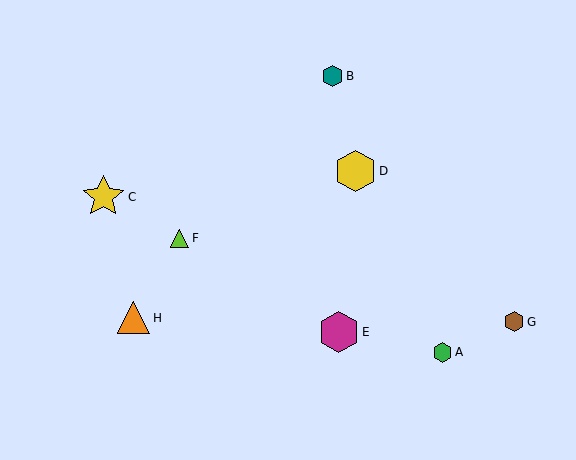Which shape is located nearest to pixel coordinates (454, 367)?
The green hexagon (labeled A) at (442, 352) is nearest to that location.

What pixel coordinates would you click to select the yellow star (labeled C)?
Click at (103, 197) to select the yellow star C.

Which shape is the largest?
The yellow star (labeled C) is the largest.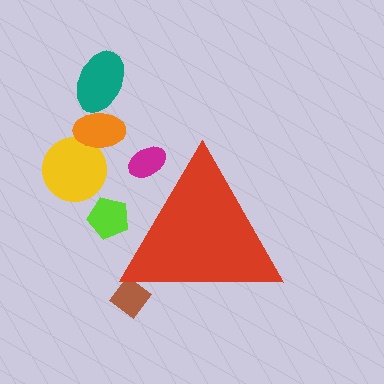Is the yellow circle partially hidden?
No, the yellow circle is fully visible.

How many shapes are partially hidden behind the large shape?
3 shapes are partially hidden.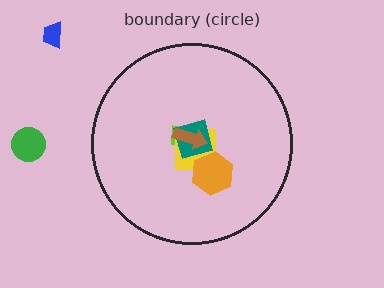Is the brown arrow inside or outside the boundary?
Inside.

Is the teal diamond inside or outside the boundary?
Inside.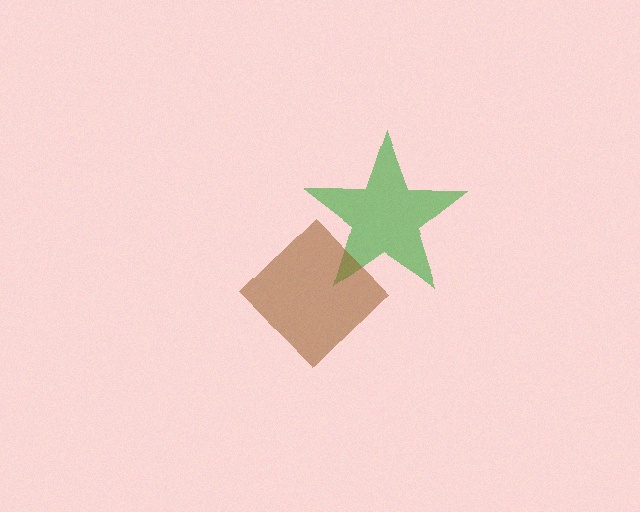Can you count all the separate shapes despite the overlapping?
Yes, there are 2 separate shapes.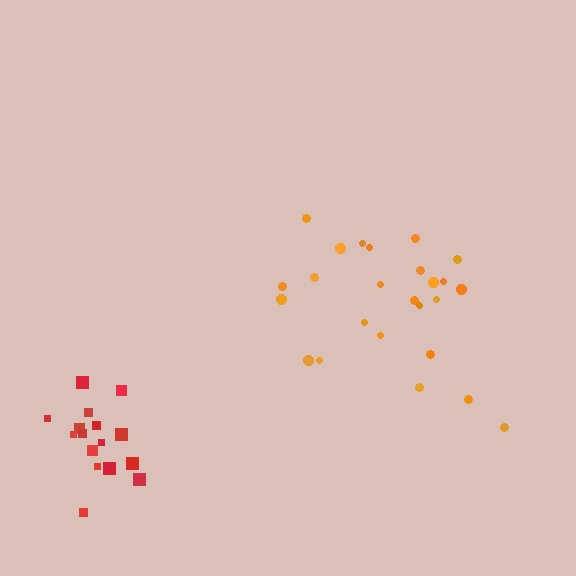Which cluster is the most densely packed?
Red.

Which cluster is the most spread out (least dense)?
Orange.